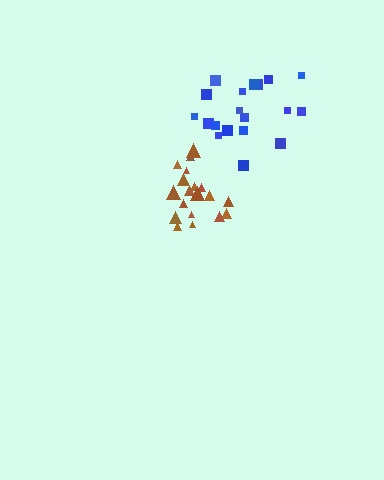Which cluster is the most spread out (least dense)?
Blue.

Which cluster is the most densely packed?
Brown.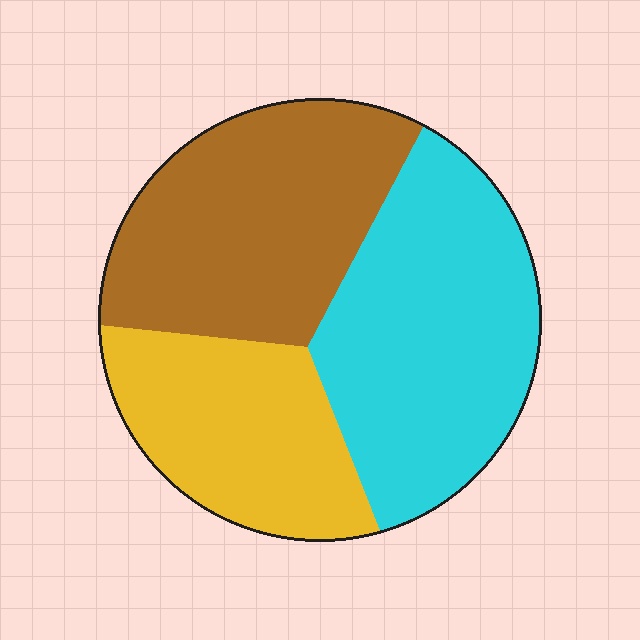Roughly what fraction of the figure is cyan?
Cyan takes up about two fifths (2/5) of the figure.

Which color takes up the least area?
Yellow, at roughly 25%.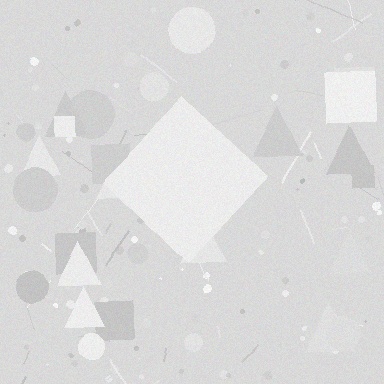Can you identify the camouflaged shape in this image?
The camouflaged shape is a diamond.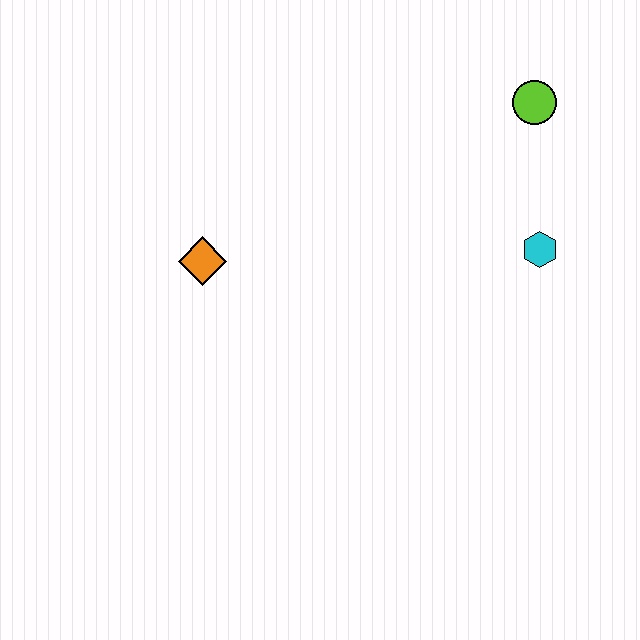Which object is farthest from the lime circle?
The orange diamond is farthest from the lime circle.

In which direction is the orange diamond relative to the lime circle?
The orange diamond is to the left of the lime circle.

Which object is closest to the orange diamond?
The cyan hexagon is closest to the orange diamond.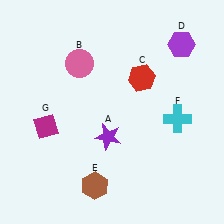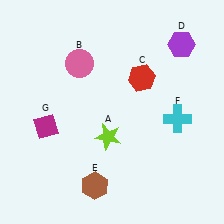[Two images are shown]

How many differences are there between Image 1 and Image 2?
There is 1 difference between the two images.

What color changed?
The star (A) changed from purple in Image 1 to lime in Image 2.